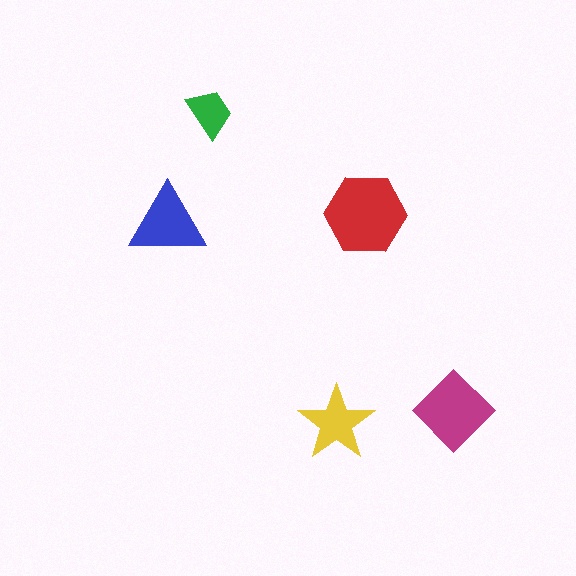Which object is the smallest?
The green trapezoid.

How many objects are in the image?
There are 5 objects in the image.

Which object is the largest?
The red hexagon.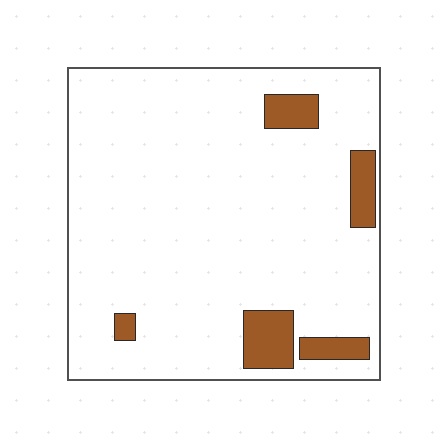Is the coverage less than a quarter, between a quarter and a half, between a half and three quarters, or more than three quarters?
Less than a quarter.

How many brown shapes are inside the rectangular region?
5.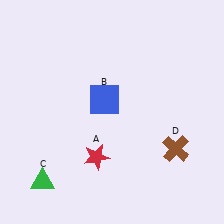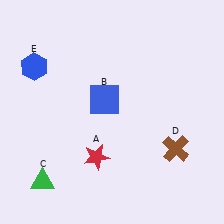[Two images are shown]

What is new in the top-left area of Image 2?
A blue hexagon (E) was added in the top-left area of Image 2.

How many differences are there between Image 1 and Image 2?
There is 1 difference between the two images.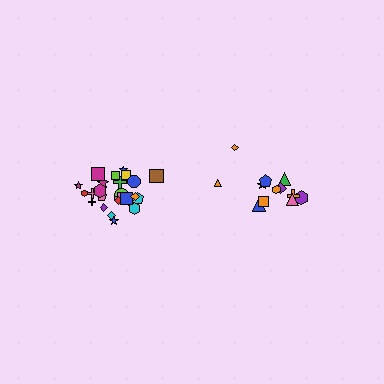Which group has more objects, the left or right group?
The left group.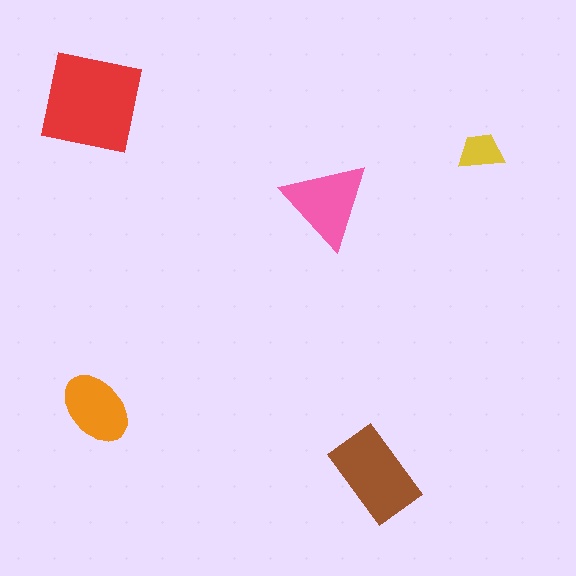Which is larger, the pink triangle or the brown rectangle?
The brown rectangle.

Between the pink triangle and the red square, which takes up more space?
The red square.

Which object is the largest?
The red square.